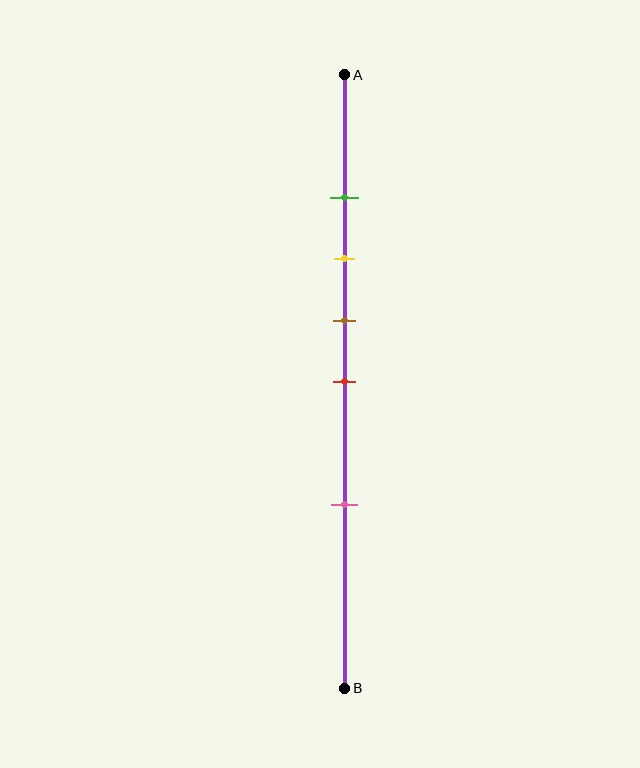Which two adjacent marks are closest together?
The green and yellow marks are the closest adjacent pair.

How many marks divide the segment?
There are 5 marks dividing the segment.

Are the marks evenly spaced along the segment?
No, the marks are not evenly spaced.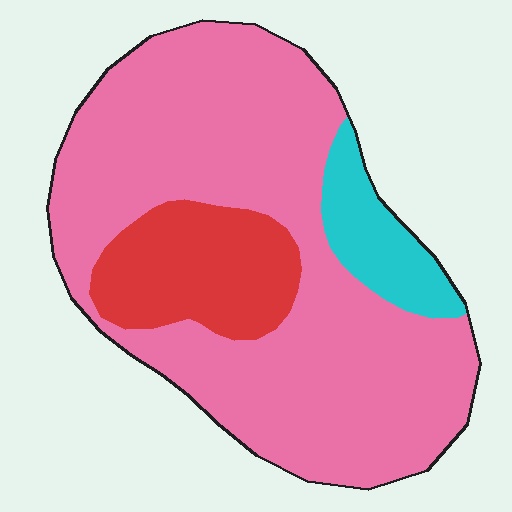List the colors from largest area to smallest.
From largest to smallest: pink, red, cyan.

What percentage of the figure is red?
Red takes up about one sixth (1/6) of the figure.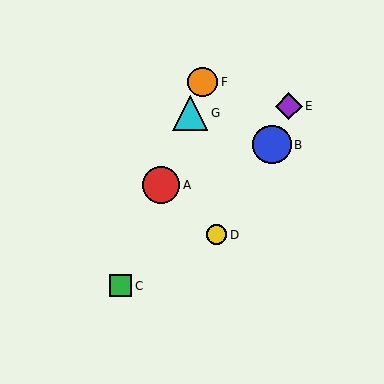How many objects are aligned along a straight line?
4 objects (A, C, F, G) are aligned along a straight line.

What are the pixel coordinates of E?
Object E is at (289, 106).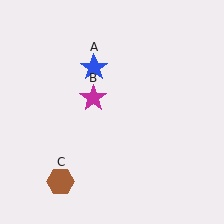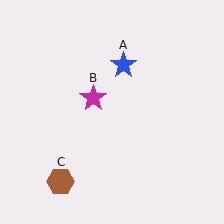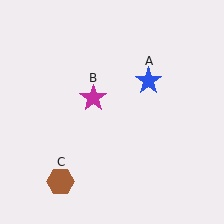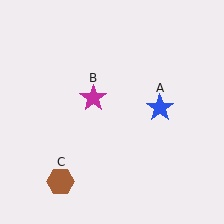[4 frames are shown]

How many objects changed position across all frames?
1 object changed position: blue star (object A).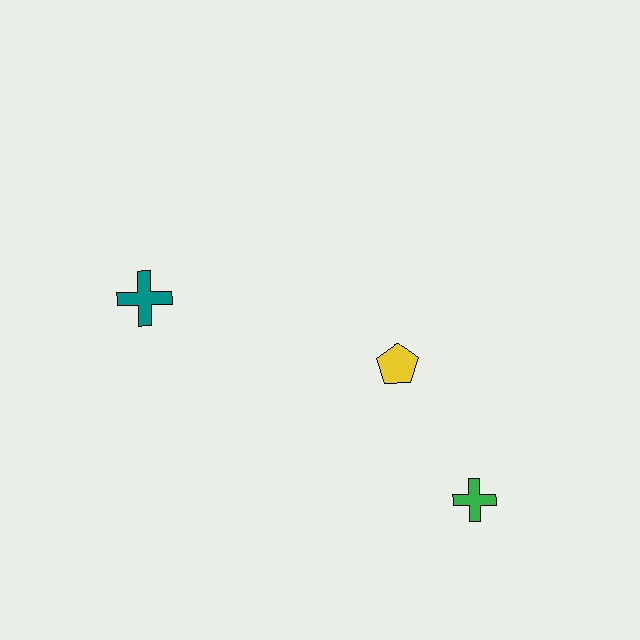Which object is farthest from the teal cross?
The green cross is farthest from the teal cross.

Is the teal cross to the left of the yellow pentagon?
Yes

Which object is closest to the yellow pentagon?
The green cross is closest to the yellow pentagon.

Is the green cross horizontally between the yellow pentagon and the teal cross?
No